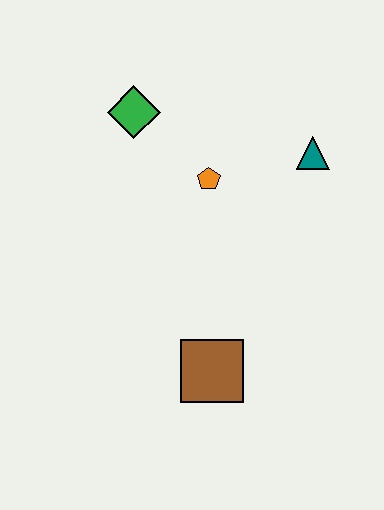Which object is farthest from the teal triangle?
The brown square is farthest from the teal triangle.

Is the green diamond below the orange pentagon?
No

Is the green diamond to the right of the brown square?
No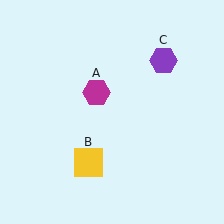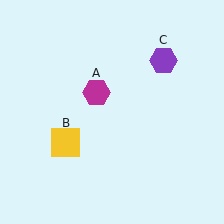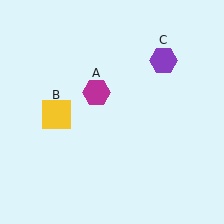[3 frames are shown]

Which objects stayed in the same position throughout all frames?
Magenta hexagon (object A) and purple hexagon (object C) remained stationary.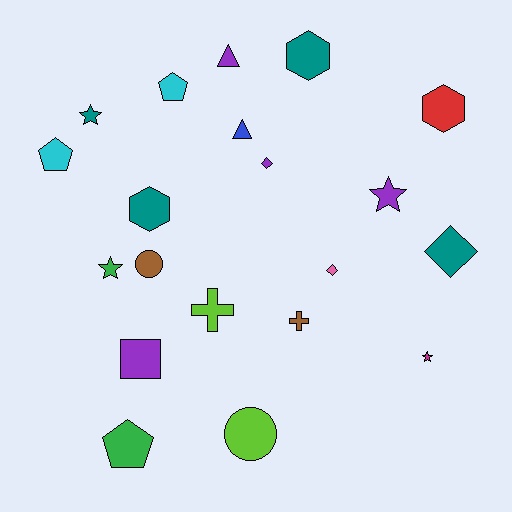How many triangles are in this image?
There are 2 triangles.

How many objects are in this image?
There are 20 objects.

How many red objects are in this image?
There is 1 red object.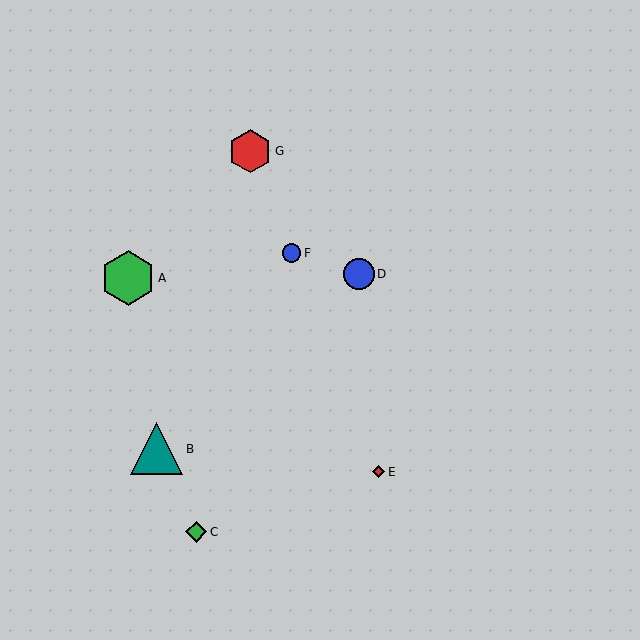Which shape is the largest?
The green hexagon (labeled A) is the largest.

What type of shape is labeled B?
Shape B is a teal triangle.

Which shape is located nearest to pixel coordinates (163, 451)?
The teal triangle (labeled B) at (157, 449) is nearest to that location.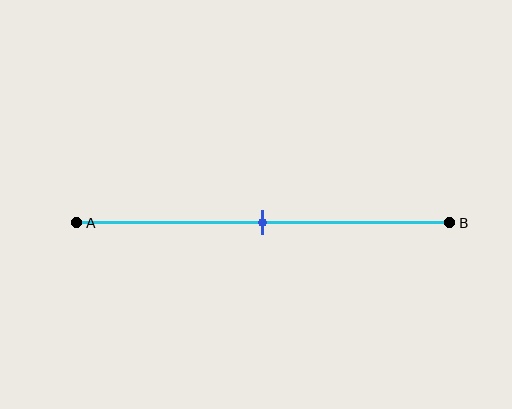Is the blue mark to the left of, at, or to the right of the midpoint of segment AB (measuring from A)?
The blue mark is approximately at the midpoint of segment AB.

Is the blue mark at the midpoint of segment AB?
Yes, the mark is approximately at the midpoint.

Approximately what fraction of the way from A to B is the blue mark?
The blue mark is approximately 50% of the way from A to B.